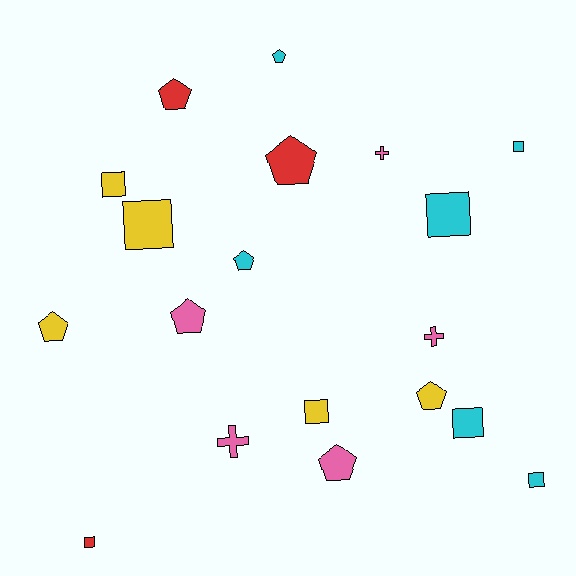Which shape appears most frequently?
Pentagon, with 8 objects.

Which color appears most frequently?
Cyan, with 6 objects.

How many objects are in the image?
There are 19 objects.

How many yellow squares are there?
There are 3 yellow squares.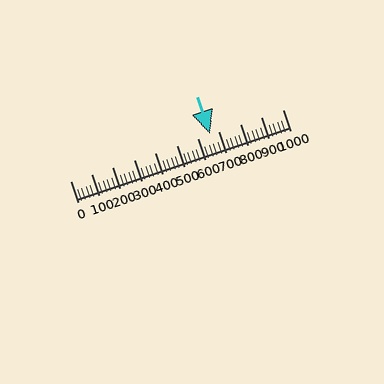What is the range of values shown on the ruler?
The ruler shows values from 0 to 1000.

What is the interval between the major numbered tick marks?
The major tick marks are spaced 100 units apart.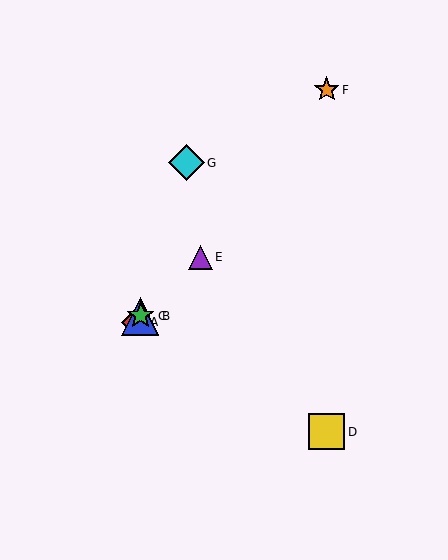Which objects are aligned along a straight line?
Objects A, B, C, E are aligned along a straight line.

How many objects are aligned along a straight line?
4 objects (A, B, C, E) are aligned along a straight line.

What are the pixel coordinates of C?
Object C is at (141, 316).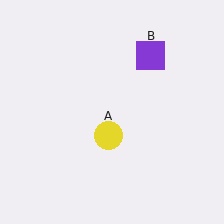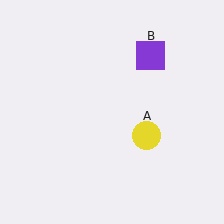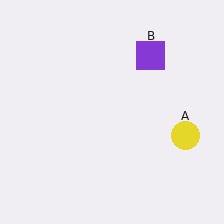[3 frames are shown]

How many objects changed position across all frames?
1 object changed position: yellow circle (object A).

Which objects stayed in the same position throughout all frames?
Purple square (object B) remained stationary.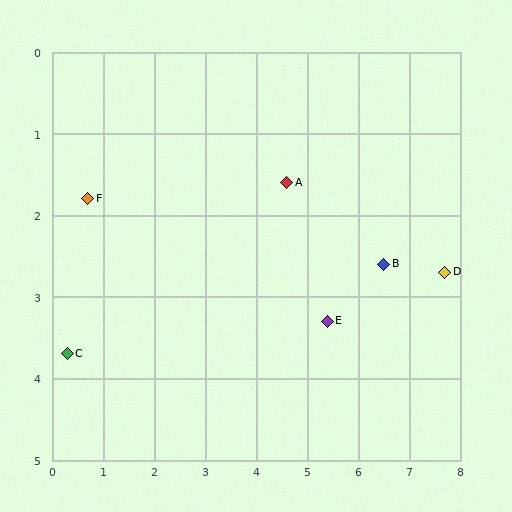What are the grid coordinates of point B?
Point B is at approximately (6.5, 2.6).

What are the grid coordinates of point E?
Point E is at approximately (5.4, 3.3).